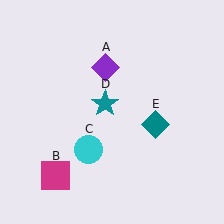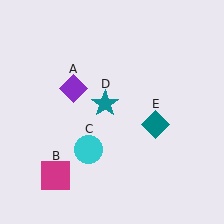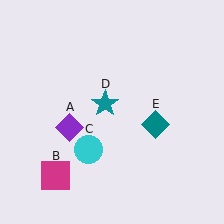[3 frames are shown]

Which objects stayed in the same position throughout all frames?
Magenta square (object B) and cyan circle (object C) and teal star (object D) and teal diamond (object E) remained stationary.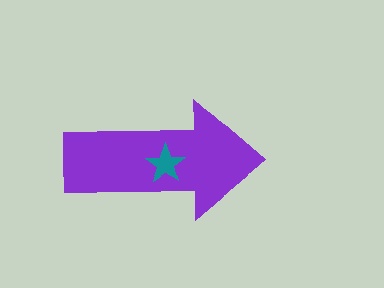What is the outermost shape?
The purple arrow.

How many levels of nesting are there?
2.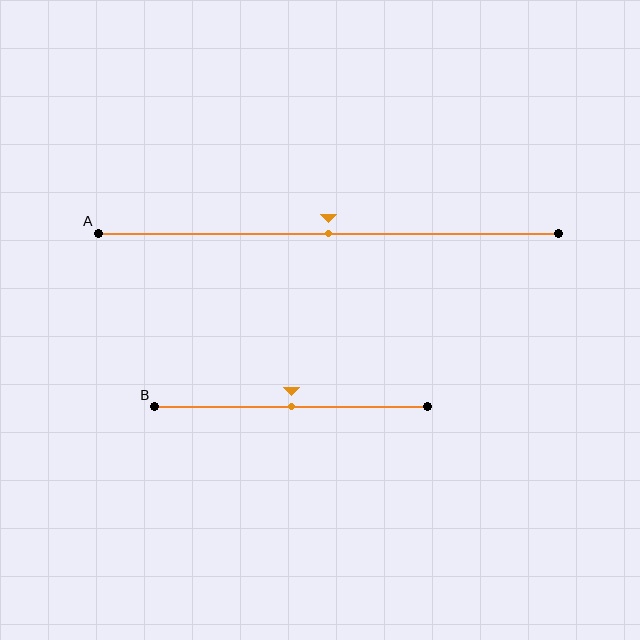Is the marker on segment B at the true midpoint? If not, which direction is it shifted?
Yes, the marker on segment B is at the true midpoint.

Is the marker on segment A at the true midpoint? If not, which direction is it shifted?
Yes, the marker on segment A is at the true midpoint.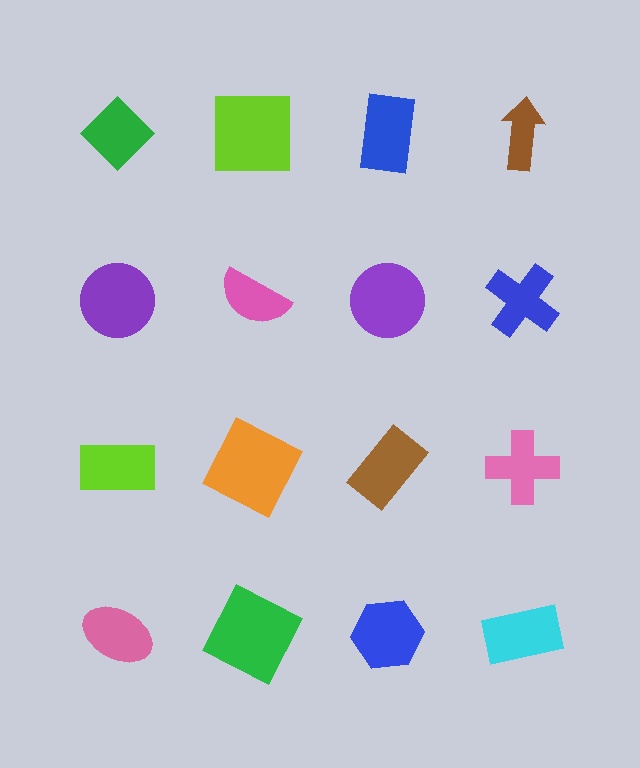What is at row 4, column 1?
A pink ellipse.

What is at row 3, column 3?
A brown rectangle.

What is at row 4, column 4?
A cyan rectangle.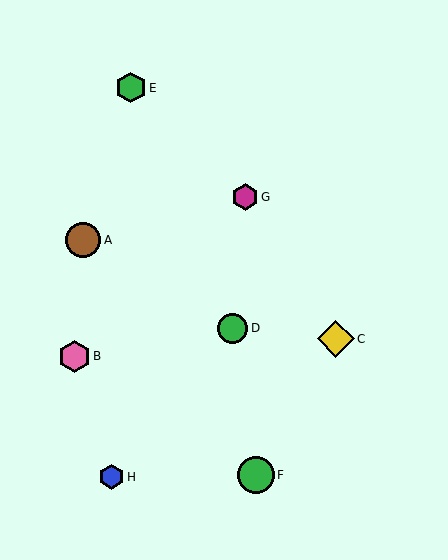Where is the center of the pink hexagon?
The center of the pink hexagon is at (74, 356).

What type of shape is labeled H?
Shape H is a blue hexagon.